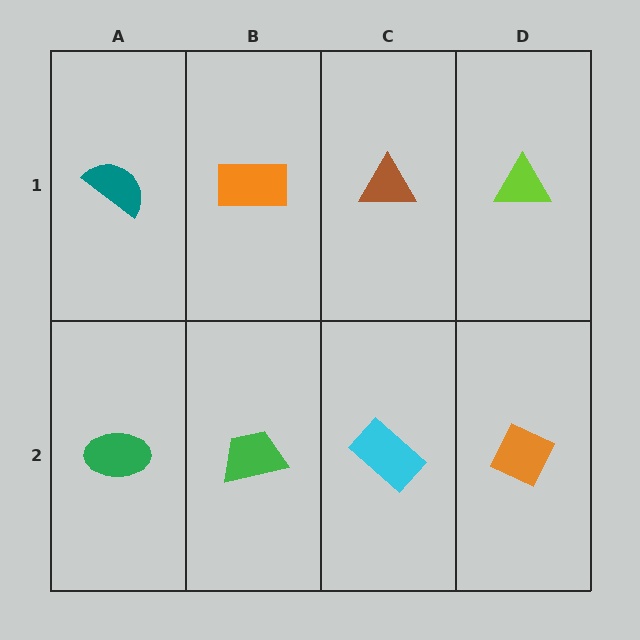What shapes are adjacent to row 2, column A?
A teal semicircle (row 1, column A), a green trapezoid (row 2, column B).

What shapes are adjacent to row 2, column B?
An orange rectangle (row 1, column B), a green ellipse (row 2, column A), a cyan rectangle (row 2, column C).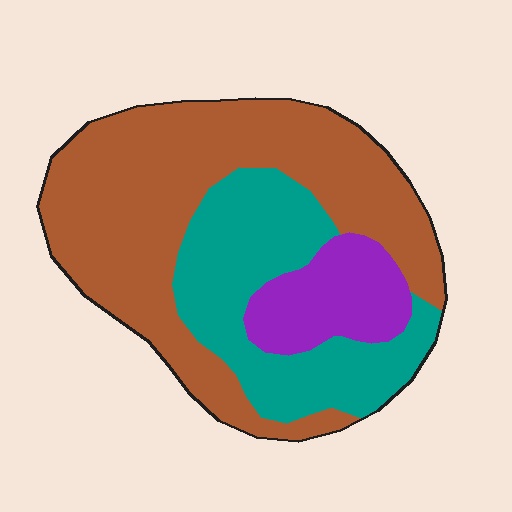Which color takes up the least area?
Purple, at roughly 15%.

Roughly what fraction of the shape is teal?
Teal takes up between a quarter and a half of the shape.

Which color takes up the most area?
Brown, at roughly 55%.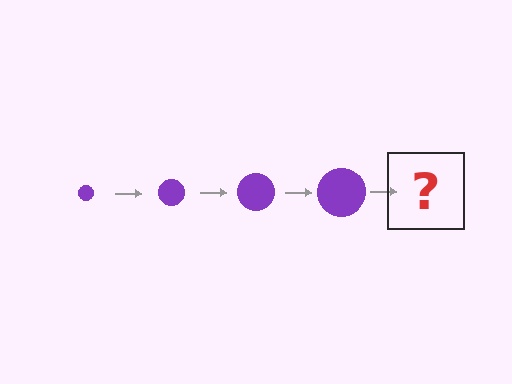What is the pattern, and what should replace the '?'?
The pattern is that the circle gets progressively larger each step. The '?' should be a purple circle, larger than the previous one.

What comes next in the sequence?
The next element should be a purple circle, larger than the previous one.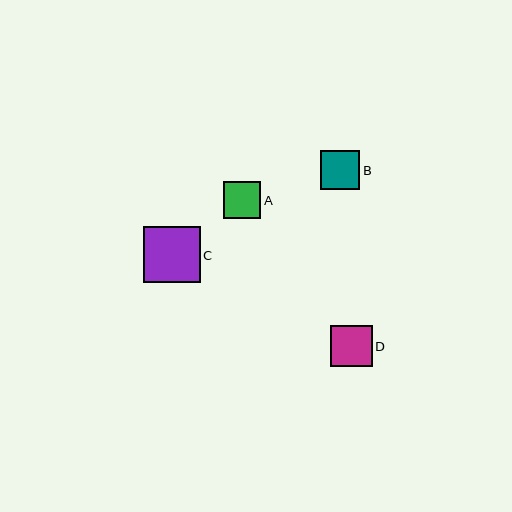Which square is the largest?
Square C is the largest with a size of approximately 57 pixels.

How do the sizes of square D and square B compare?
Square D and square B are approximately the same size.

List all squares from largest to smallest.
From largest to smallest: C, D, B, A.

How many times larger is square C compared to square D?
Square C is approximately 1.4 times the size of square D.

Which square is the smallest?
Square A is the smallest with a size of approximately 37 pixels.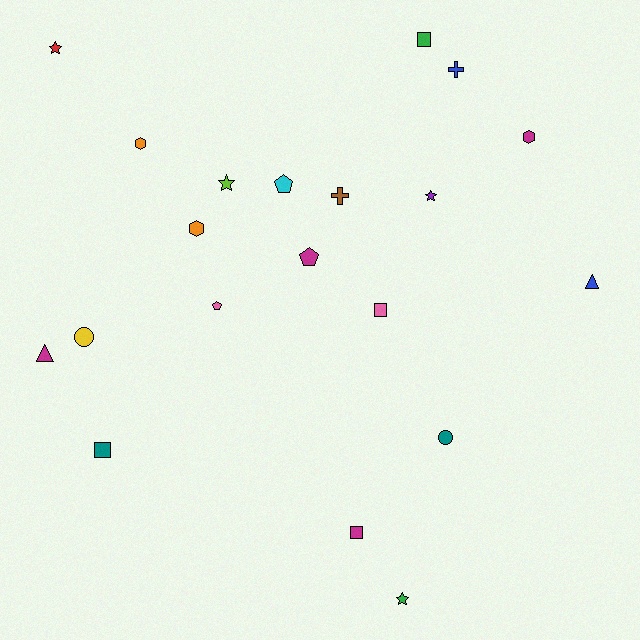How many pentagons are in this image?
There are 3 pentagons.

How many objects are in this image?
There are 20 objects.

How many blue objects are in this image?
There are 2 blue objects.